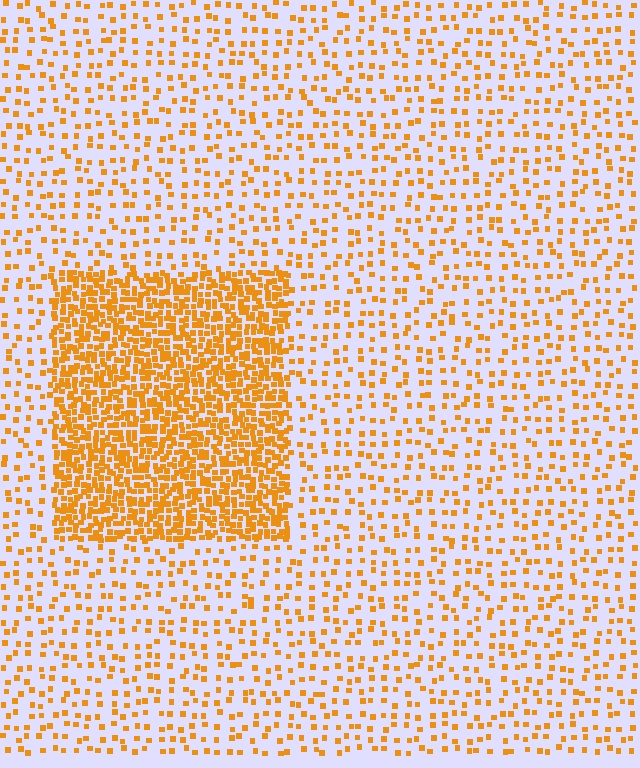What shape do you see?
I see a rectangle.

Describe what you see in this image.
The image contains small orange elements arranged at two different densities. A rectangle-shaped region is visible where the elements are more densely packed than the surrounding area.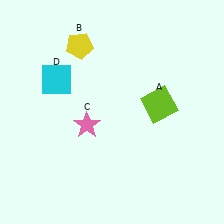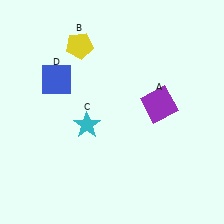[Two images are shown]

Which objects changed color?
A changed from lime to purple. C changed from pink to cyan. D changed from cyan to blue.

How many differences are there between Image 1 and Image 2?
There are 3 differences between the two images.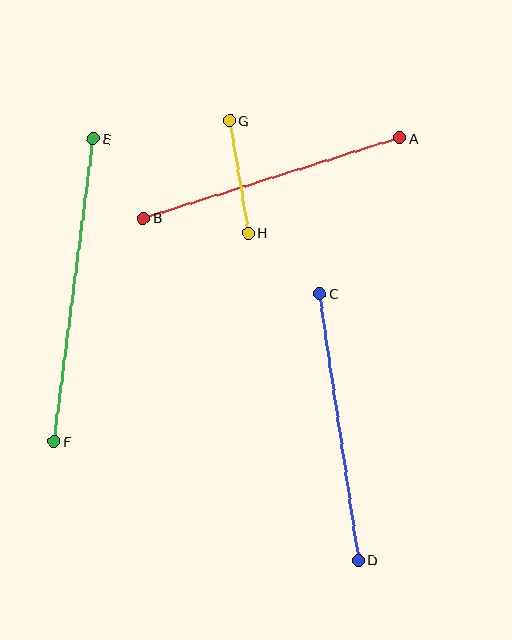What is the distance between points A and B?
The distance is approximately 269 pixels.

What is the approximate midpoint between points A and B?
The midpoint is at approximately (271, 178) pixels.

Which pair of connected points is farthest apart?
Points E and F are farthest apart.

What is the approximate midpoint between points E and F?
The midpoint is at approximately (74, 290) pixels.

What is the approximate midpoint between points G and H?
The midpoint is at approximately (239, 177) pixels.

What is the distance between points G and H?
The distance is approximately 114 pixels.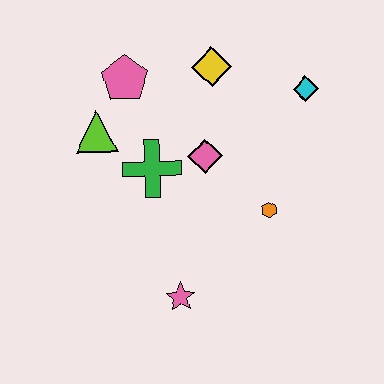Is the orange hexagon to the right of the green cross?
Yes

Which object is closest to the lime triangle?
The pink pentagon is closest to the lime triangle.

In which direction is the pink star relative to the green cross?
The pink star is below the green cross.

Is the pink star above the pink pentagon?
No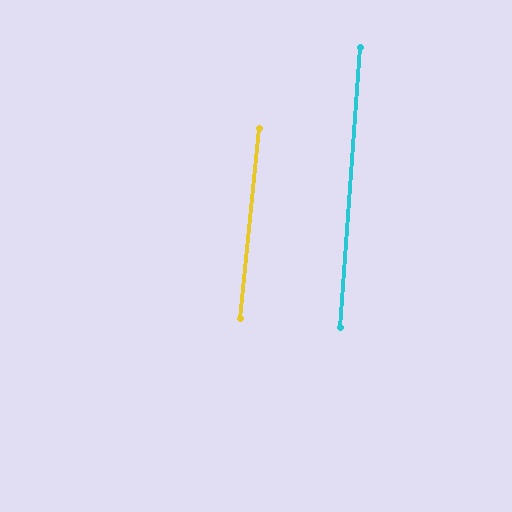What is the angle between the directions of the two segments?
Approximately 2 degrees.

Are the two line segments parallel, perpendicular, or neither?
Parallel — their directions differ by only 1.7°.